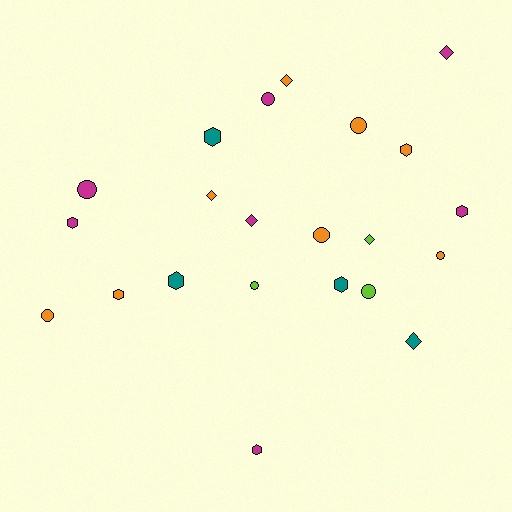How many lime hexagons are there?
There are no lime hexagons.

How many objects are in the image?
There are 22 objects.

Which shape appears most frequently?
Circle, with 8 objects.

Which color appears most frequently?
Orange, with 8 objects.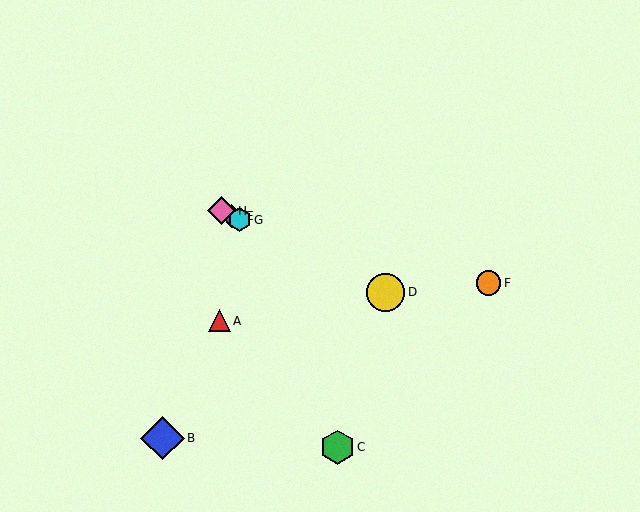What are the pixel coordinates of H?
Object H is at (221, 211).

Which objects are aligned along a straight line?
Objects D, E, G, H are aligned along a straight line.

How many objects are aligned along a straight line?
4 objects (D, E, G, H) are aligned along a straight line.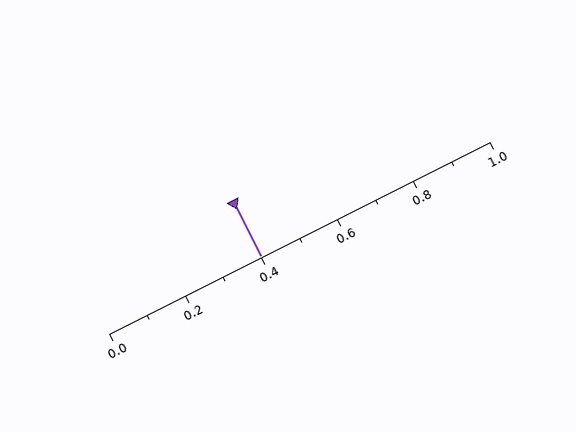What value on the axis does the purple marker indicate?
The marker indicates approximately 0.4.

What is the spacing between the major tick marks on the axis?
The major ticks are spaced 0.2 apart.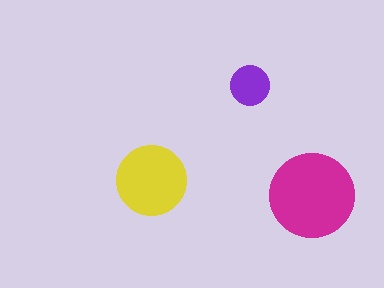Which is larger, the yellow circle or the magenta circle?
The magenta one.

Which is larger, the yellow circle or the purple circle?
The yellow one.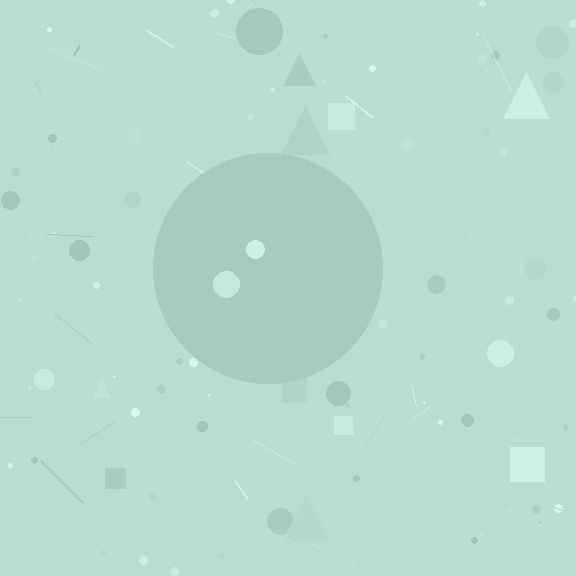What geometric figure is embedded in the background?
A circle is embedded in the background.